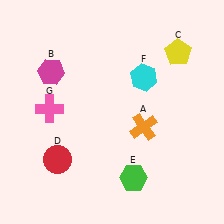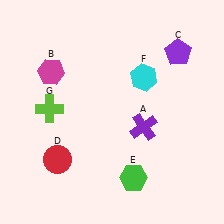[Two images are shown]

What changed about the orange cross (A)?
In Image 1, A is orange. In Image 2, it changed to purple.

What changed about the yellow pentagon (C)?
In Image 1, C is yellow. In Image 2, it changed to purple.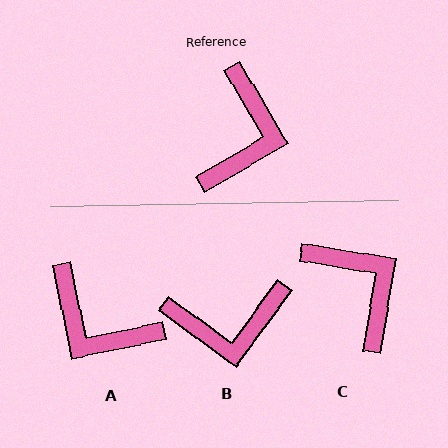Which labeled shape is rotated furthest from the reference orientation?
A, about 109 degrees away.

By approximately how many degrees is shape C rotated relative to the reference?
Approximately 50 degrees counter-clockwise.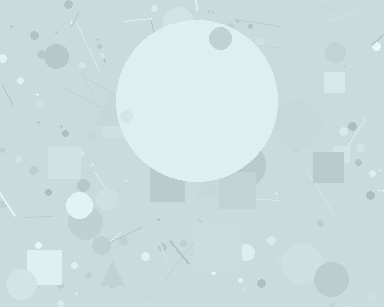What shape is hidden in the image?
A circle is hidden in the image.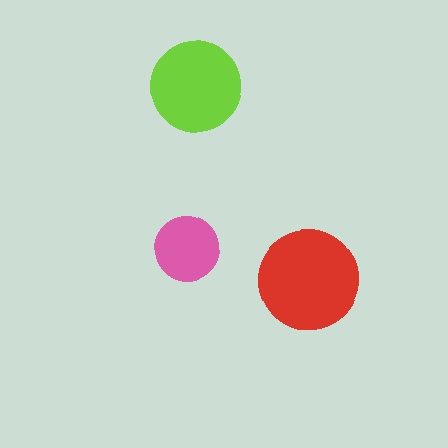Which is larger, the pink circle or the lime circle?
The lime one.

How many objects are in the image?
There are 3 objects in the image.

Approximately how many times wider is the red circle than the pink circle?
About 1.5 times wider.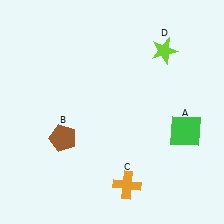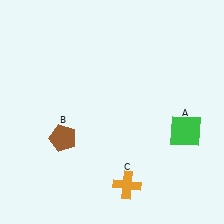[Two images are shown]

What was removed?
The lime star (D) was removed in Image 2.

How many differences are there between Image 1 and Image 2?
There is 1 difference between the two images.